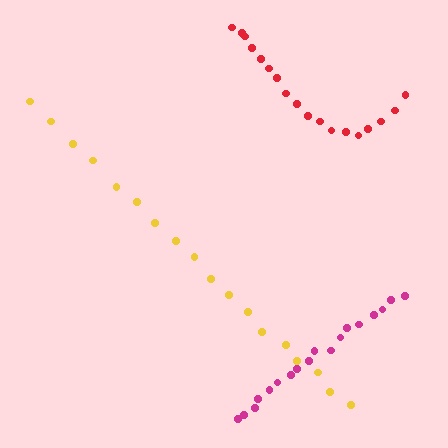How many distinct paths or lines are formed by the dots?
There are 3 distinct paths.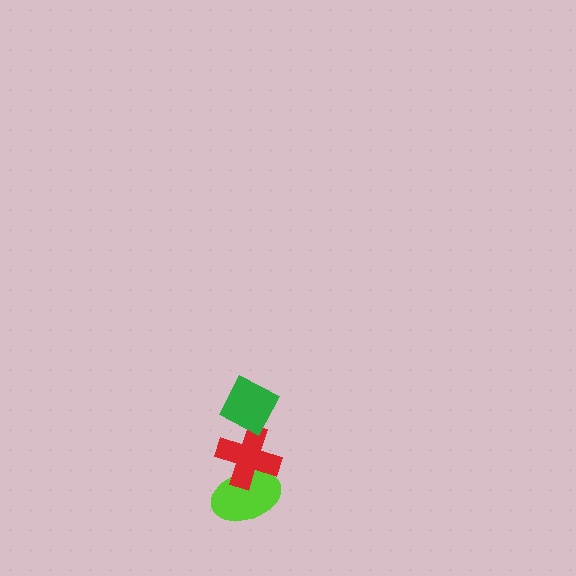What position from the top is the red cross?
The red cross is 2nd from the top.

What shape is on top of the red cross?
The green diamond is on top of the red cross.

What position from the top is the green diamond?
The green diamond is 1st from the top.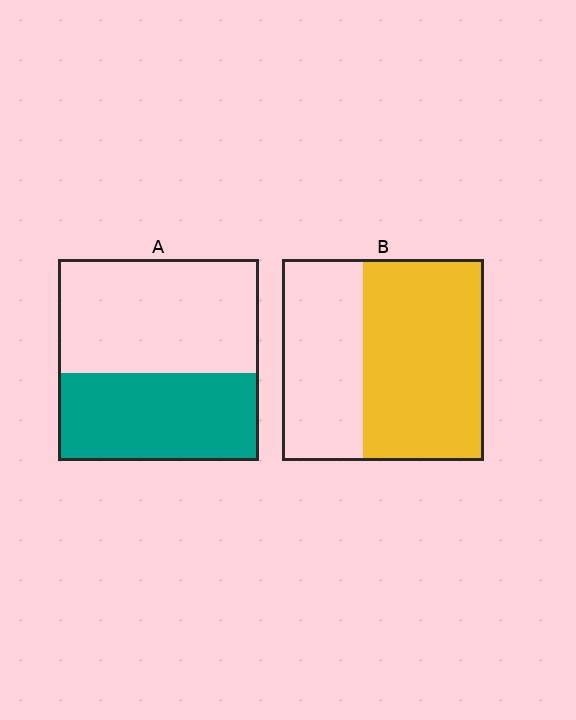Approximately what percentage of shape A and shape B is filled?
A is approximately 45% and B is approximately 60%.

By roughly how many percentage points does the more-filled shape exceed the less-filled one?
By roughly 15 percentage points (B over A).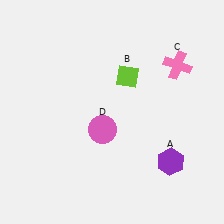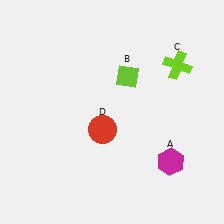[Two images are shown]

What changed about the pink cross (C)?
In Image 1, C is pink. In Image 2, it changed to lime.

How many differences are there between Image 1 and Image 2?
There are 3 differences between the two images.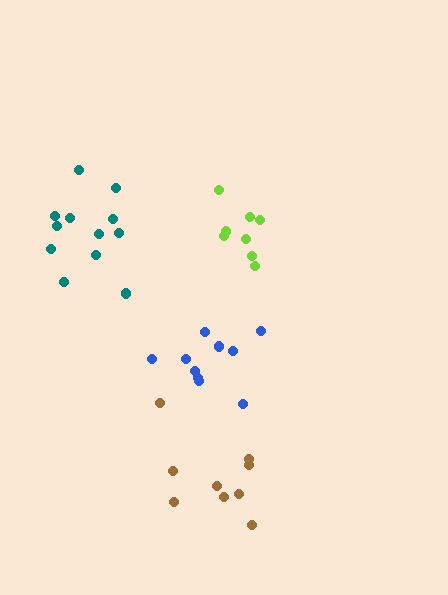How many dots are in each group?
Group 1: 10 dots, Group 2: 12 dots, Group 3: 8 dots, Group 4: 9 dots (39 total).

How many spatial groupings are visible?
There are 4 spatial groupings.